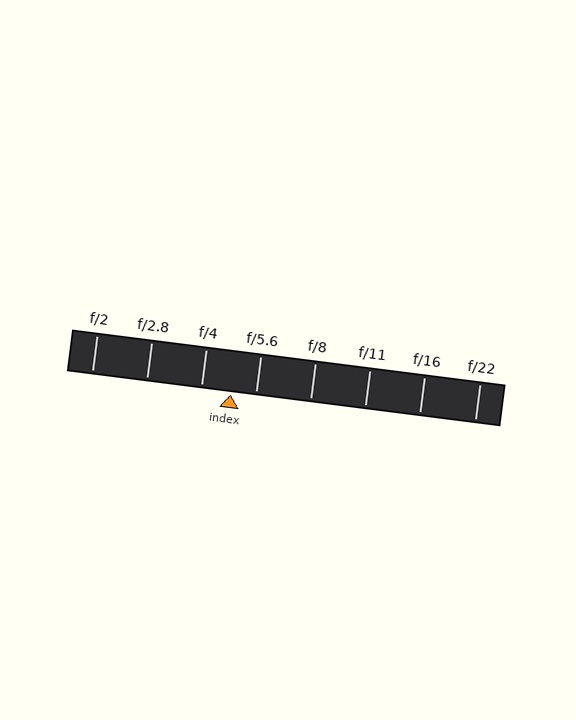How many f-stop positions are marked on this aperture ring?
There are 8 f-stop positions marked.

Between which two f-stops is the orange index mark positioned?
The index mark is between f/4 and f/5.6.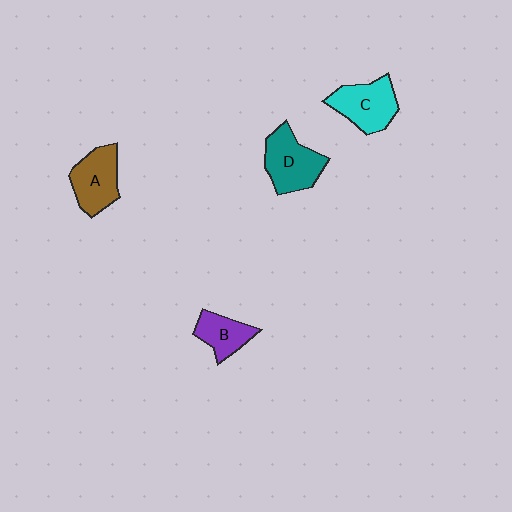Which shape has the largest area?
Shape D (teal).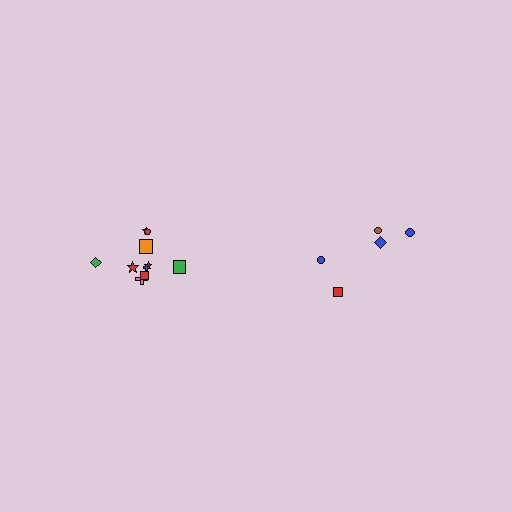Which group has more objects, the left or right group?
The left group.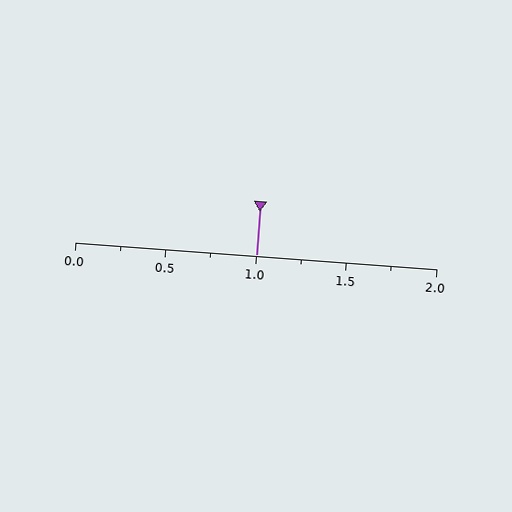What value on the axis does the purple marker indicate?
The marker indicates approximately 1.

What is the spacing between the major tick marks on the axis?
The major ticks are spaced 0.5 apart.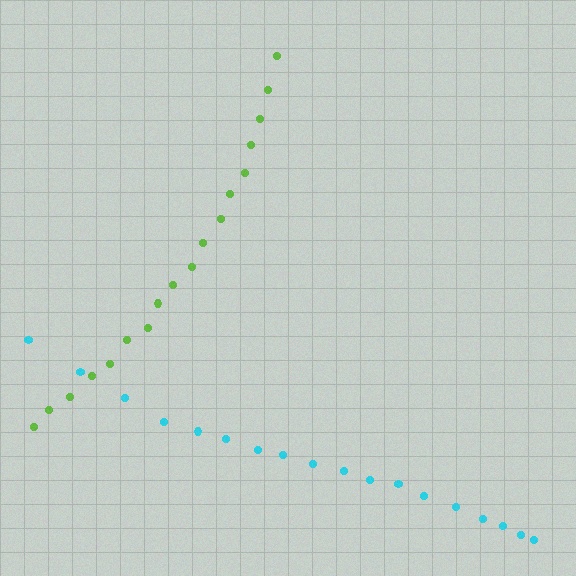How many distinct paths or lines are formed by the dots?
There are 2 distinct paths.